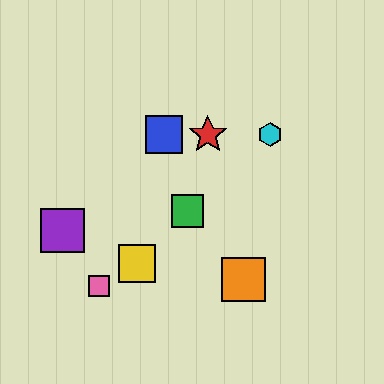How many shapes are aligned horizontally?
3 shapes (the red star, the blue square, the cyan hexagon) are aligned horizontally.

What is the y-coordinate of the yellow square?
The yellow square is at y≈264.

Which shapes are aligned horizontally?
The red star, the blue square, the cyan hexagon are aligned horizontally.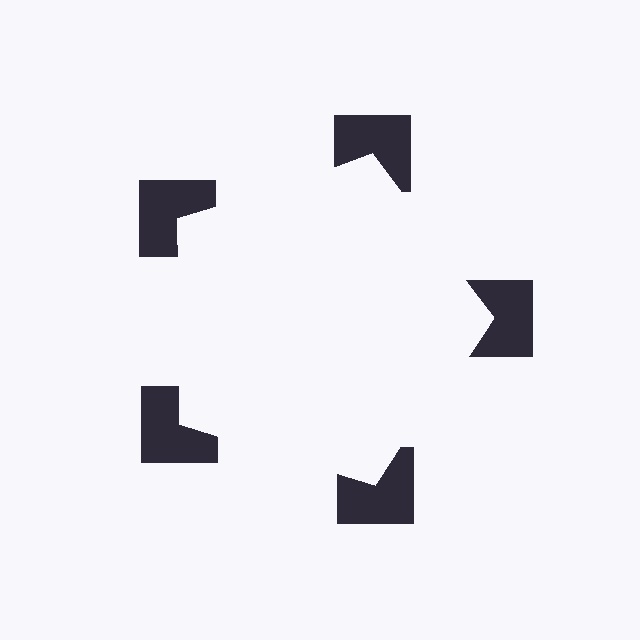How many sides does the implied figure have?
5 sides.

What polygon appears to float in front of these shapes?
An illusory pentagon — its edges are inferred from the aligned wedge cuts in the notched squares, not physically drawn.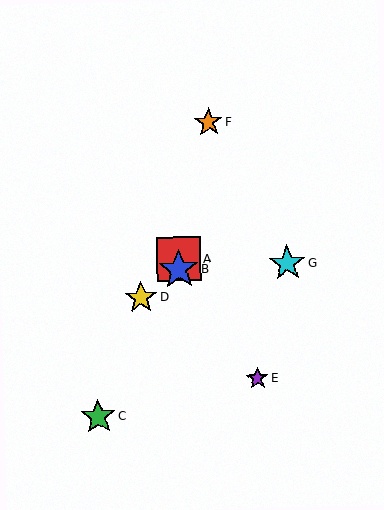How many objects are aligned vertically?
2 objects (A, B) are aligned vertically.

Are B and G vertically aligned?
No, B is at x≈179 and G is at x≈287.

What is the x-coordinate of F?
Object F is at x≈208.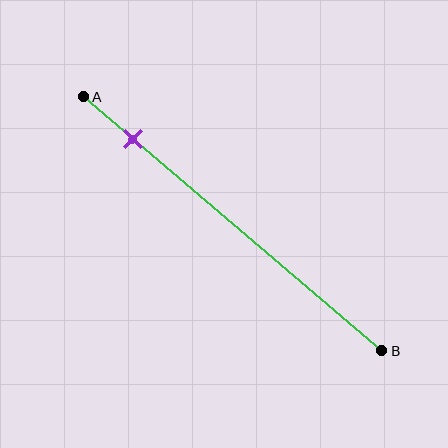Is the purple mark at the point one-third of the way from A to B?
No, the mark is at about 15% from A, not at the 33% one-third point.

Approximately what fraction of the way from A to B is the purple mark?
The purple mark is approximately 15% of the way from A to B.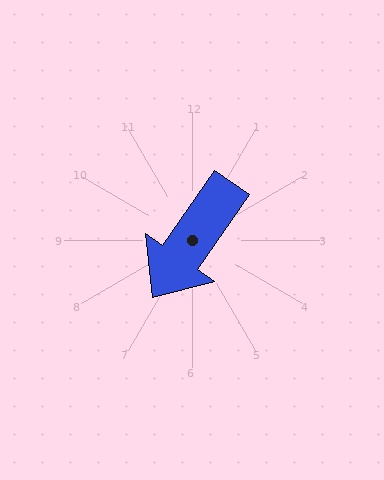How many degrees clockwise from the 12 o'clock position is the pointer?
Approximately 215 degrees.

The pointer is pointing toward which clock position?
Roughly 7 o'clock.